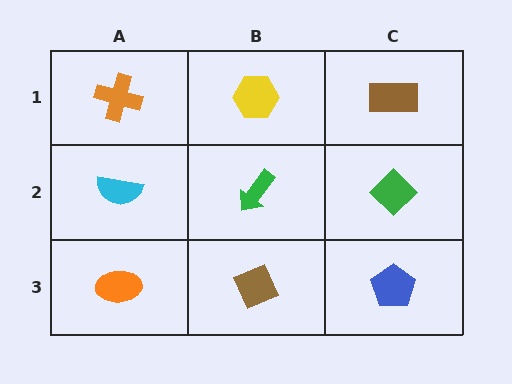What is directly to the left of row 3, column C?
A brown diamond.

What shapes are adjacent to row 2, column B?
A yellow hexagon (row 1, column B), a brown diamond (row 3, column B), a cyan semicircle (row 2, column A), a green diamond (row 2, column C).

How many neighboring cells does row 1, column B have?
3.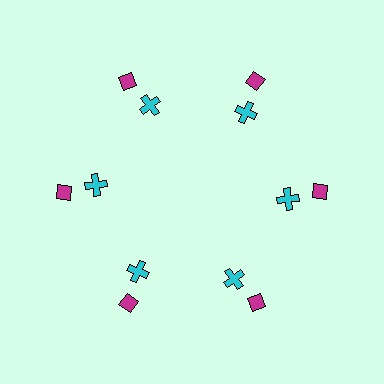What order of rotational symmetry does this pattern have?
This pattern has 6-fold rotational symmetry.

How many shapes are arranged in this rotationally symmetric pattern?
There are 12 shapes, arranged in 6 groups of 2.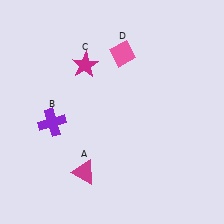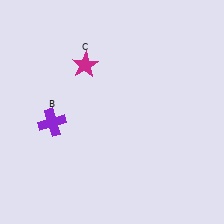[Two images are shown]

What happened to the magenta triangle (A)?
The magenta triangle (A) was removed in Image 2. It was in the bottom-left area of Image 1.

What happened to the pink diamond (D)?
The pink diamond (D) was removed in Image 2. It was in the top-right area of Image 1.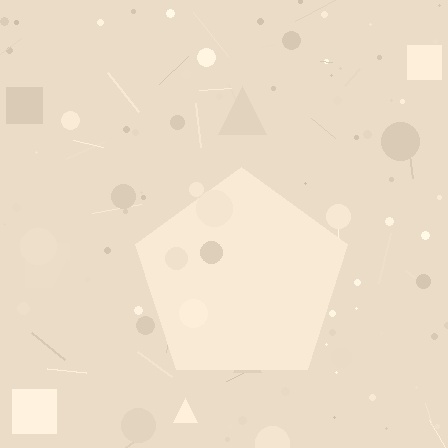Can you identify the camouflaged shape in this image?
The camouflaged shape is a pentagon.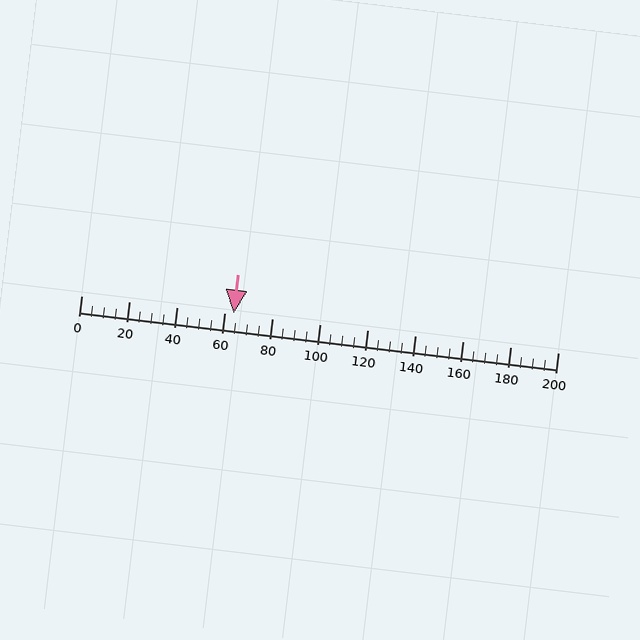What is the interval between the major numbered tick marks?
The major tick marks are spaced 20 units apart.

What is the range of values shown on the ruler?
The ruler shows values from 0 to 200.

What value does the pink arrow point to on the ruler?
The pink arrow points to approximately 64.